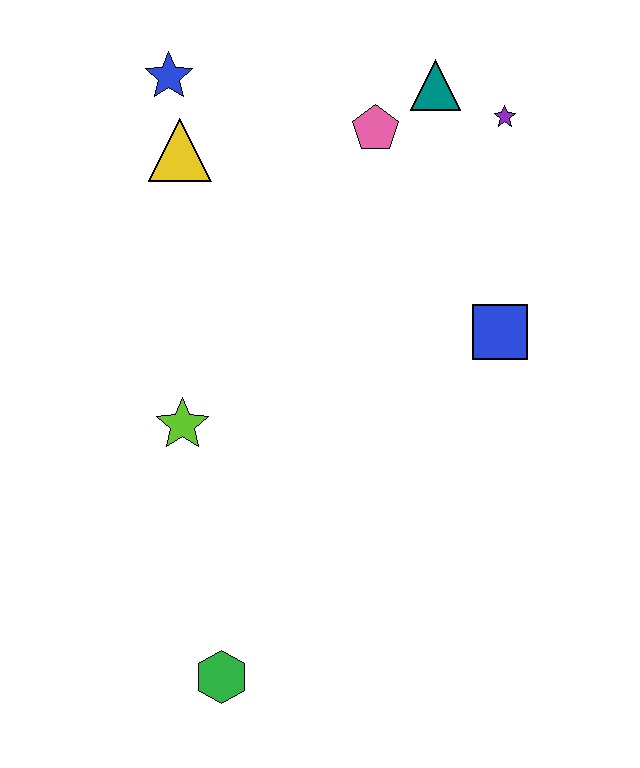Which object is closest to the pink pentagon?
The teal triangle is closest to the pink pentagon.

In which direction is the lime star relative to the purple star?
The lime star is to the left of the purple star.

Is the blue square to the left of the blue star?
No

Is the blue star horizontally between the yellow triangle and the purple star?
No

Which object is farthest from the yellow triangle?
The green hexagon is farthest from the yellow triangle.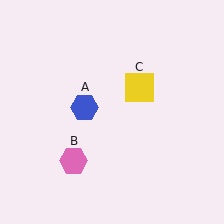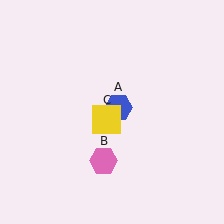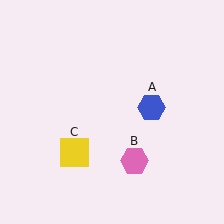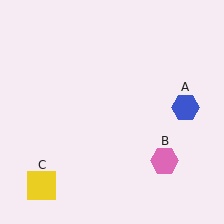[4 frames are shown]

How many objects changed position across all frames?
3 objects changed position: blue hexagon (object A), pink hexagon (object B), yellow square (object C).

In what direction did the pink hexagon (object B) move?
The pink hexagon (object B) moved right.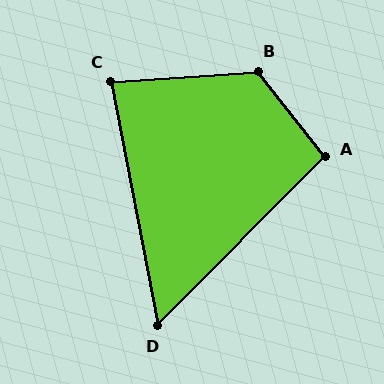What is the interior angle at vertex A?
Approximately 97 degrees (obtuse).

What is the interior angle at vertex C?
Approximately 83 degrees (acute).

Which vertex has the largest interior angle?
B, at approximately 124 degrees.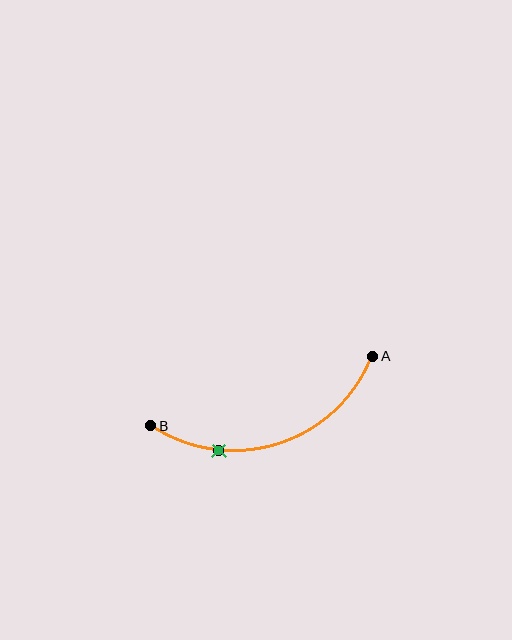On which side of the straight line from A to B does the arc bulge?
The arc bulges below the straight line connecting A and B.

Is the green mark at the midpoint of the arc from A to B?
No. The green mark lies on the arc but is closer to endpoint B. The arc midpoint would be at the point on the curve equidistant along the arc from both A and B.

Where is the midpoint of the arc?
The arc midpoint is the point on the curve farthest from the straight line joining A and B. It sits below that line.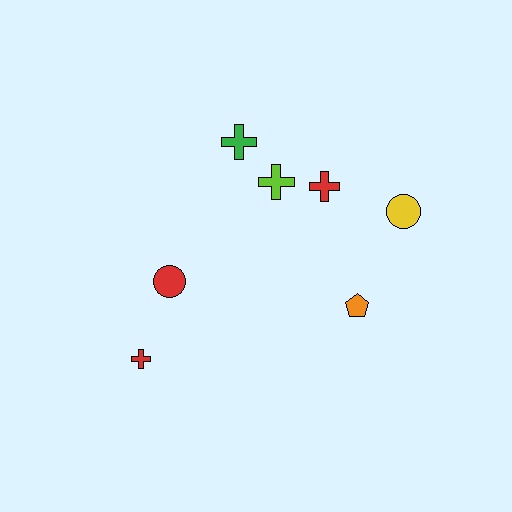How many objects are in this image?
There are 7 objects.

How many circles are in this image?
There are 2 circles.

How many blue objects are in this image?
There are no blue objects.